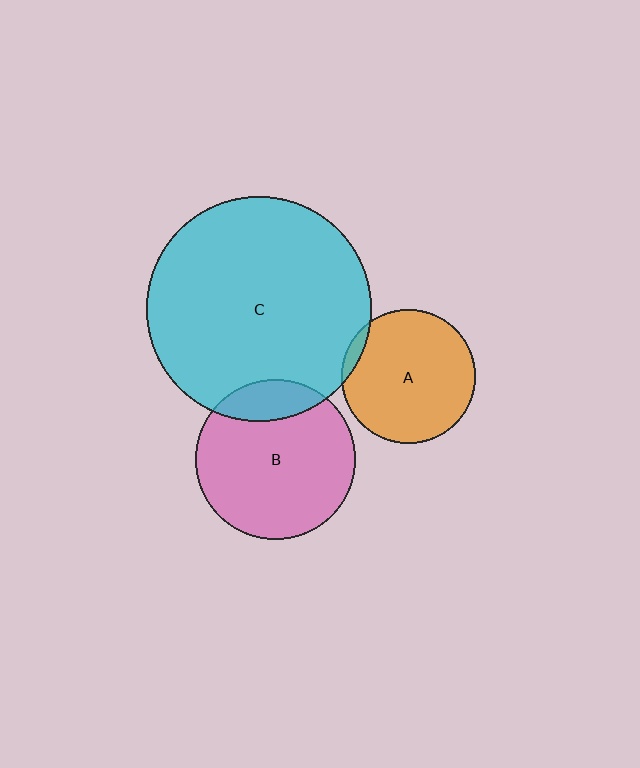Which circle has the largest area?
Circle C (cyan).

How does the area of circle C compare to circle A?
Approximately 2.8 times.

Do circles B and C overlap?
Yes.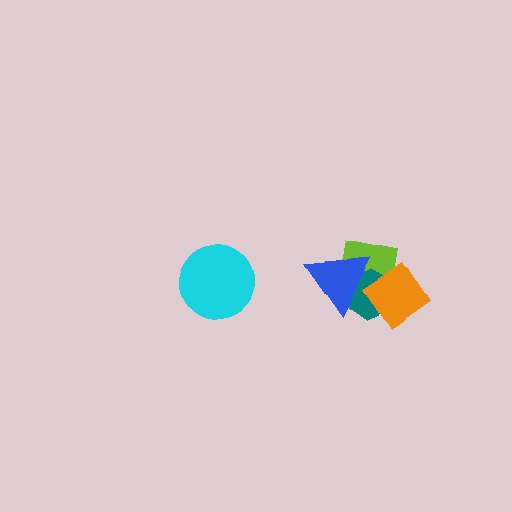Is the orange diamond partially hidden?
Yes, it is partially covered by another shape.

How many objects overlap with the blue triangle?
3 objects overlap with the blue triangle.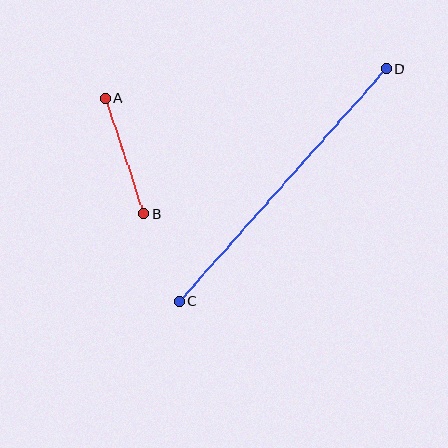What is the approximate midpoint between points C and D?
The midpoint is at approximately (283, 185) pixels.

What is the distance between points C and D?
The distance is approximately 311 pixels.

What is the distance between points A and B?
The distance is approximately 122 pixels.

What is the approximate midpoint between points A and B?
The midpoint is at approximately (124, 156) pixels.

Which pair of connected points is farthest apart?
Points C and D are farthest apart.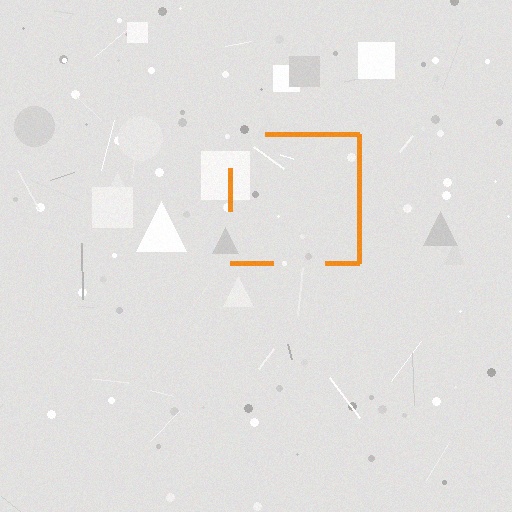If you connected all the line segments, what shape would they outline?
They would outline a square.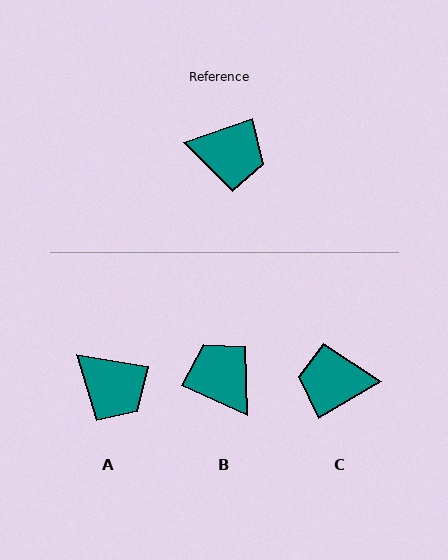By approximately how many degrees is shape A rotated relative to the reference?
Approximately 28 degrees clockwise.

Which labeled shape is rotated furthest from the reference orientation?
C, about 169 degrees away.